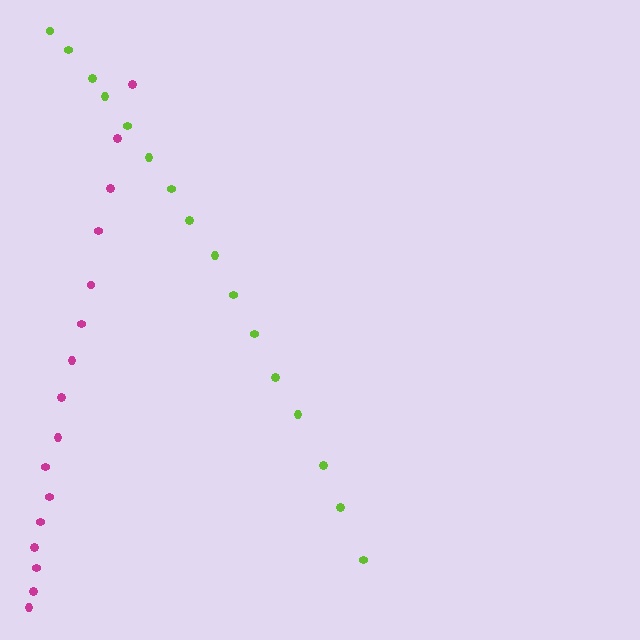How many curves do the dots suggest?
There are 2 distinct paths.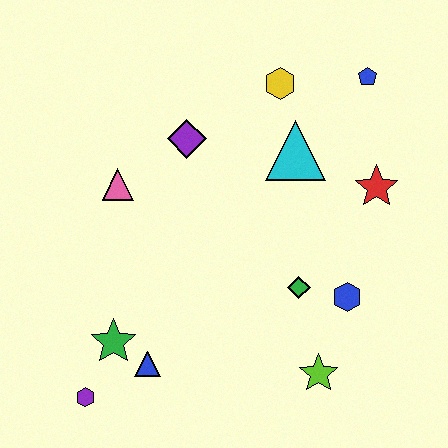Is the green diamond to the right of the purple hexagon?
Yes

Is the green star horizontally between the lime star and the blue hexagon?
No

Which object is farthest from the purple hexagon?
The blue pentagon is farthest from the purple hexagon.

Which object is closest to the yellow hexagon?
The cyan triangle is closest to the yellow hexagon.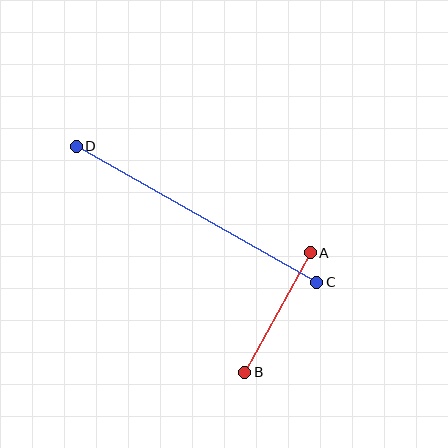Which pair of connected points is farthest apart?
Points C and D are farthest apart.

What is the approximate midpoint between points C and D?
The midpoint is at approximately (196, 214) pixels.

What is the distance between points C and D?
The distance is approximately 276 pixels.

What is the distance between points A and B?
The distance is approximately 136 pixels.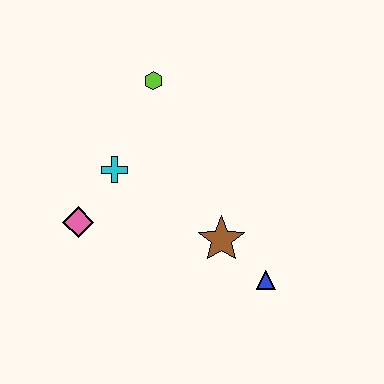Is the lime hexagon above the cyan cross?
Yes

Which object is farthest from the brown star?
The lime hexagon is farthest from the brown star.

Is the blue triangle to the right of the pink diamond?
Yes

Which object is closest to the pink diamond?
The cyan cross is closest to the pink diamond.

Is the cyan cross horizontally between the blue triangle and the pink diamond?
Yes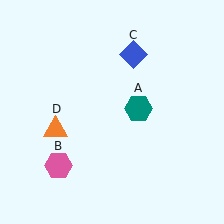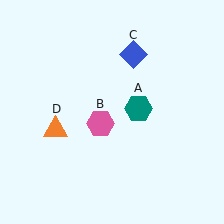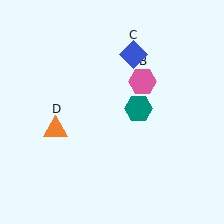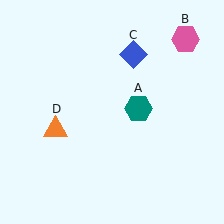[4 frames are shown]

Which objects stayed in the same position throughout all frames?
Teal hexagon (object A) and blue diamond (object C) and orange triangle (object D) remained stationary.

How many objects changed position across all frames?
1 object changed position: pink hexagon (object B).